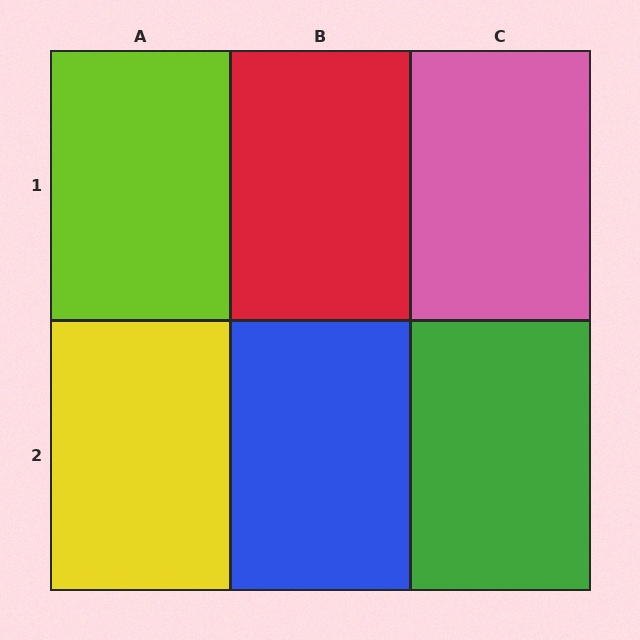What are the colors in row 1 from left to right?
Lime, red, pink.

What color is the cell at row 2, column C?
Green.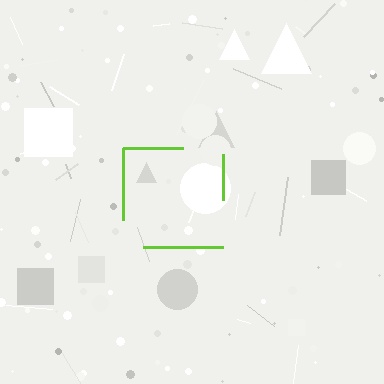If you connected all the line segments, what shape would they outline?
They would outline a square.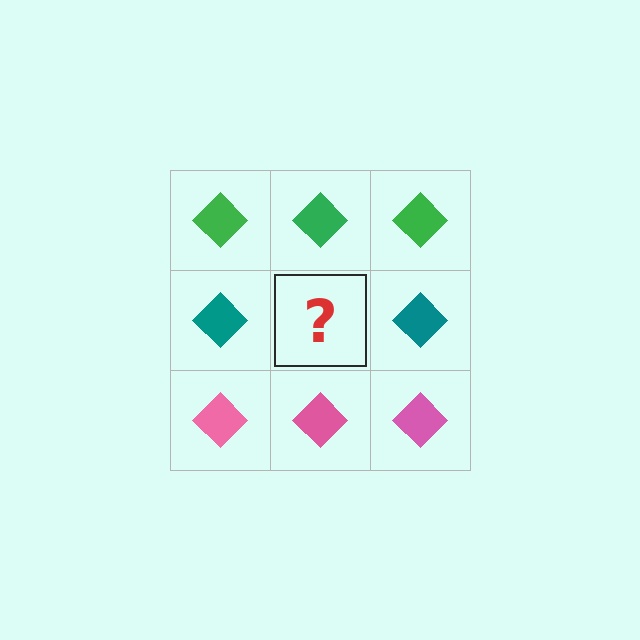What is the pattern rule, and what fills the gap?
The rule is that each row has a consistent color. The gap should be filled with a teal diamond.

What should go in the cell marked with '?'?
The missing cell should contain a teal diamond.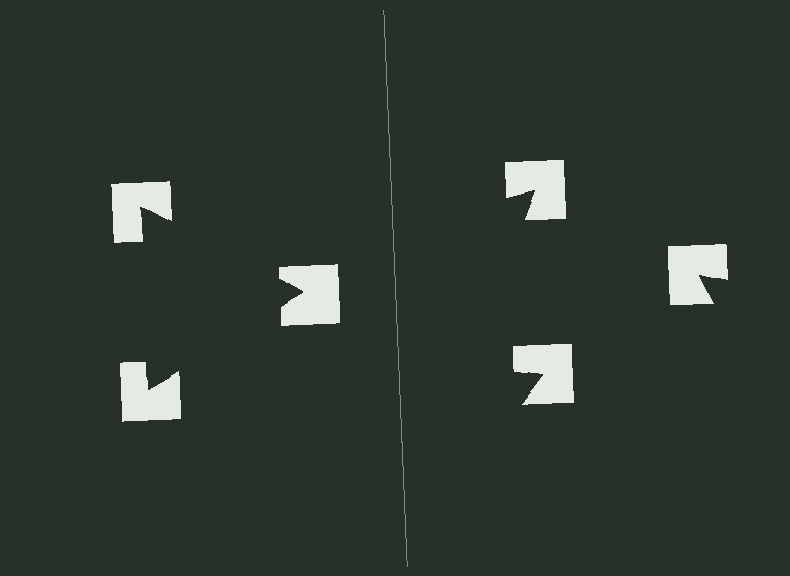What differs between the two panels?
The notched squares are positioned identically on both sides; only the wedge orientations differ. On the left they align to a triangle; on the right they are misaligned.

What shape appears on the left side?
An illusory triangle.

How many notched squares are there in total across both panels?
6 — 3 on each side.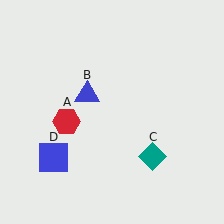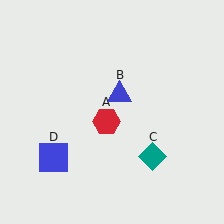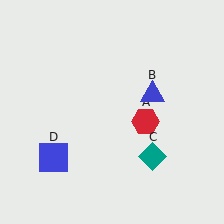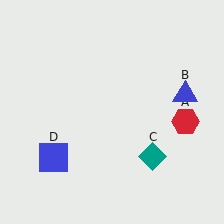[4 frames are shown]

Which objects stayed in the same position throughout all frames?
Teal diamond (object C) and blue square (object D) remained stationary.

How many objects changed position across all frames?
2 objects changed position: red hexagon (object A), blue triangle (object B).